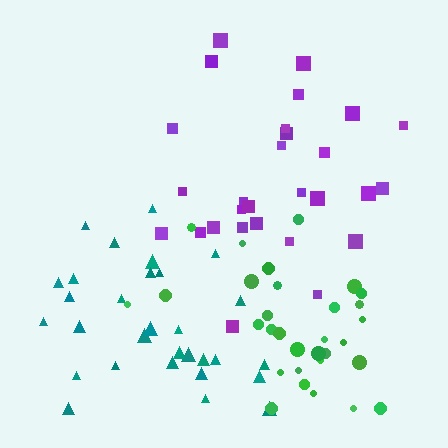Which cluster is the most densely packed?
Green.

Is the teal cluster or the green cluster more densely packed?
Green.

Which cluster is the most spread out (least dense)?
Purple.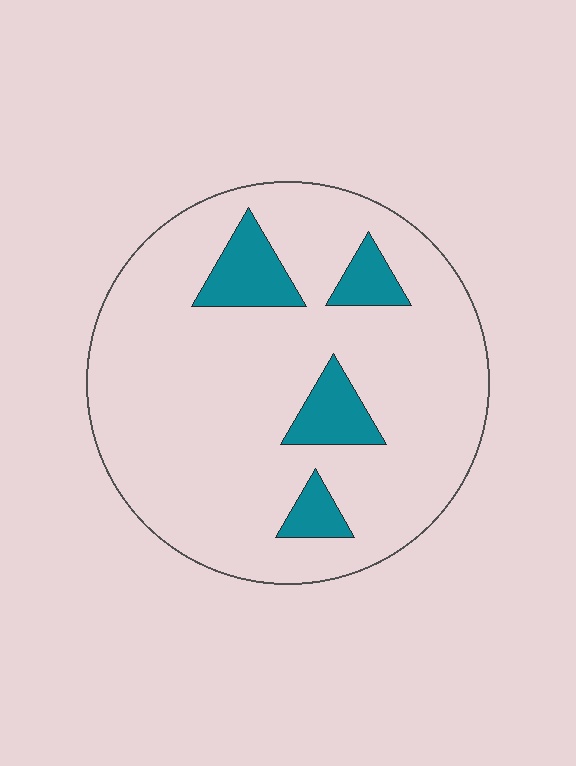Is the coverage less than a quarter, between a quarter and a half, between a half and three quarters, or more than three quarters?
Less than a quarter.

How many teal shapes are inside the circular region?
4.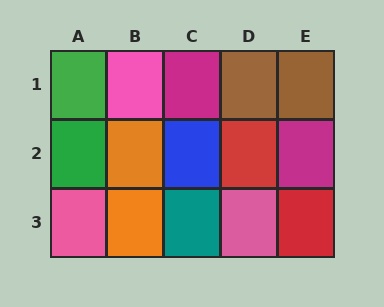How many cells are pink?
3 cells are pink.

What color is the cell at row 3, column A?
Pink.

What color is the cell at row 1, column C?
Magenta.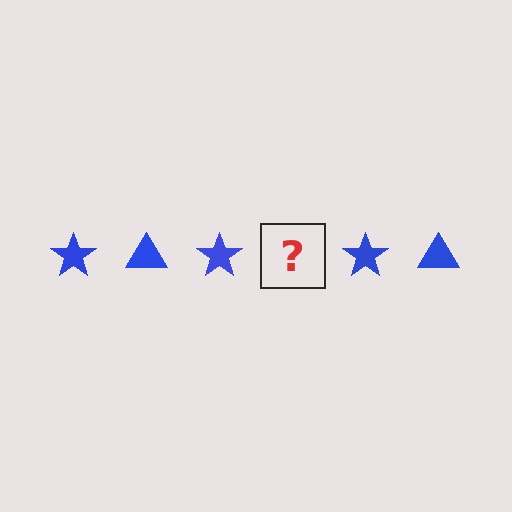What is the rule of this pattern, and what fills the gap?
The rule is that the pattern cycles through star, triangle shapes in blue. The gap should be filled with a blue triangle.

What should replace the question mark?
The question mark should be replaced with a blue triangle.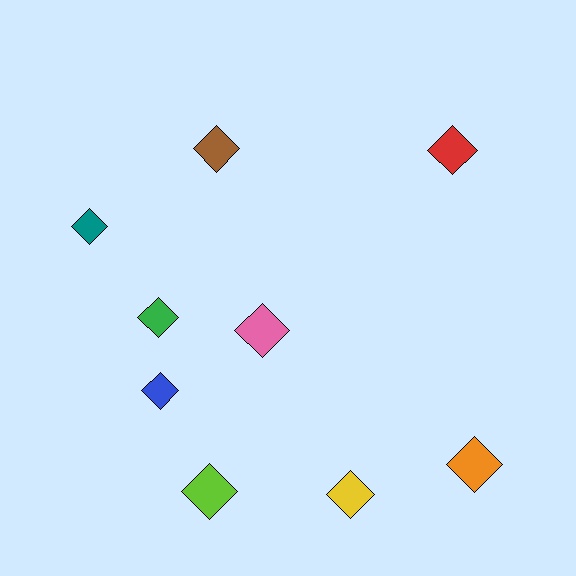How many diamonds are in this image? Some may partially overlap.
There are 9 diamonds.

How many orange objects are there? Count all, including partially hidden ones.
There is 1 orange object.